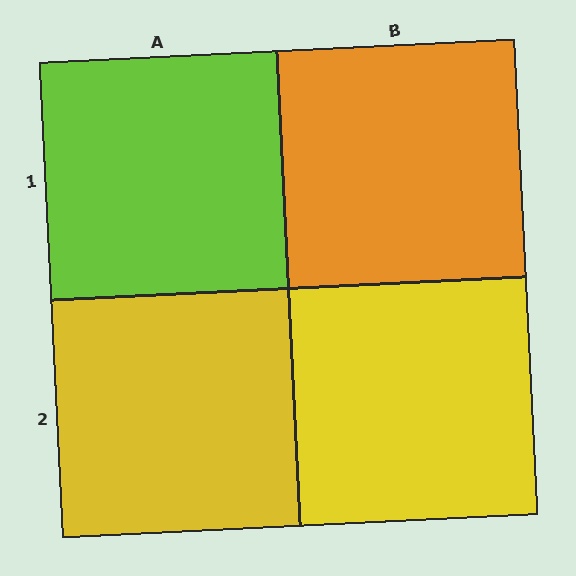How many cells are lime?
1 cell is lime.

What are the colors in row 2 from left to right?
Yellow, yellow.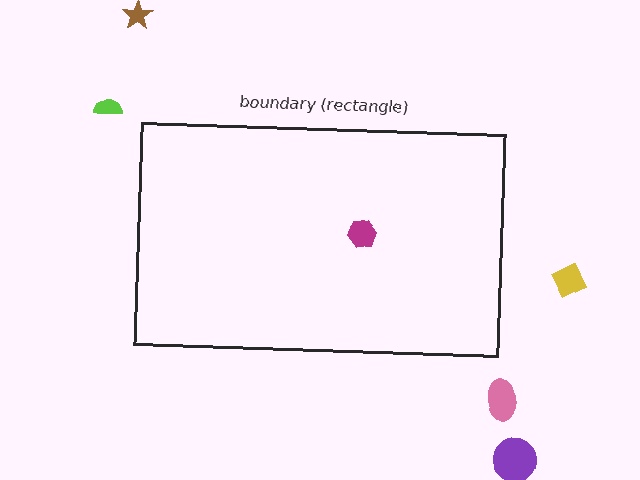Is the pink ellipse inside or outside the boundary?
Outside.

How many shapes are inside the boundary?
1 inside, 5 outside.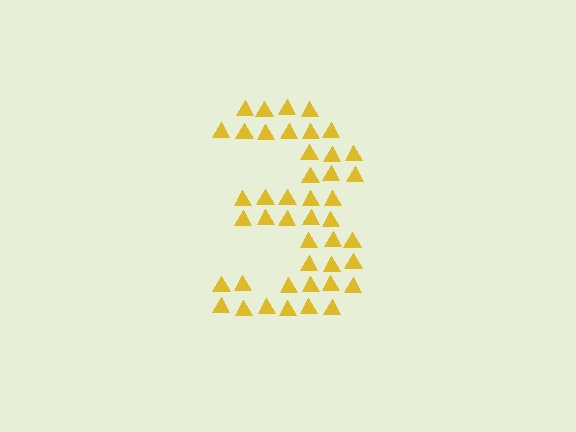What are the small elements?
The small elements are triangles.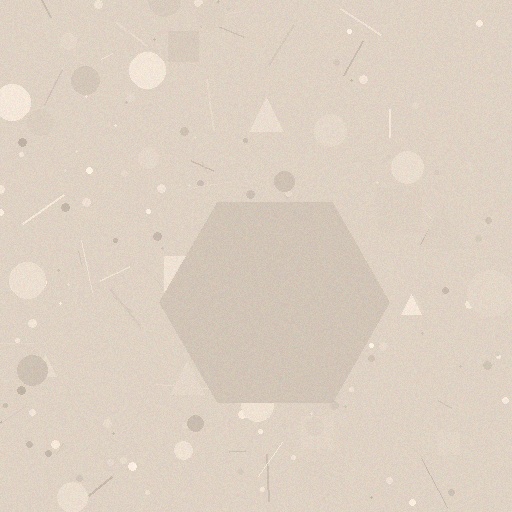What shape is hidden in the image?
A hexagon is hidden in the image.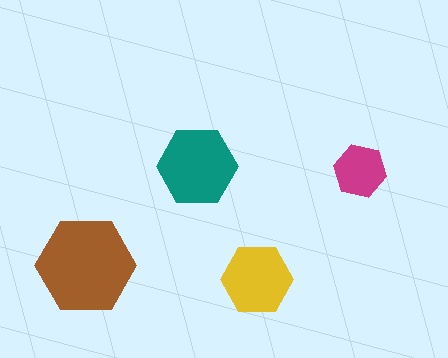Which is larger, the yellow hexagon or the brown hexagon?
The brown one.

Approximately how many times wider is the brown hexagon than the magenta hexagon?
About 2 times wider.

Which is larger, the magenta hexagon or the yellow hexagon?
The yellow one.